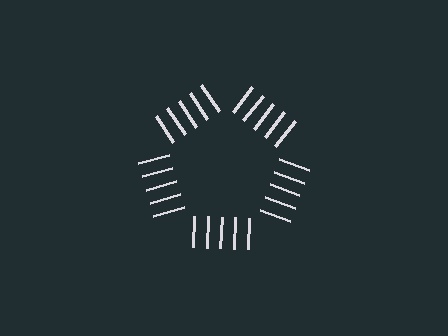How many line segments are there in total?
25 — 5 along each of the 5 edges.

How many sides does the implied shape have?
5 sides — the line-ends trace a pentagon.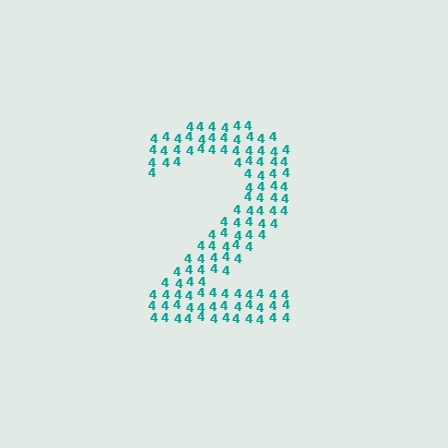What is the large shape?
The large shape is the digit 2.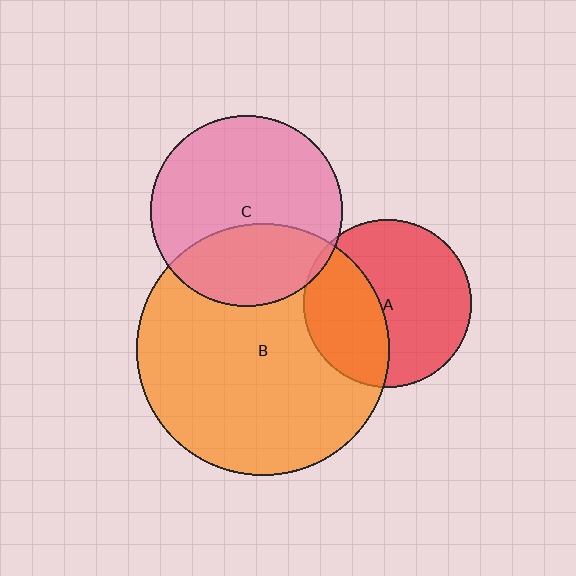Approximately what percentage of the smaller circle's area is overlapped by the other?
Approximately 5%.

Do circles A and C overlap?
Yes.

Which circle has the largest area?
Circle B (orange).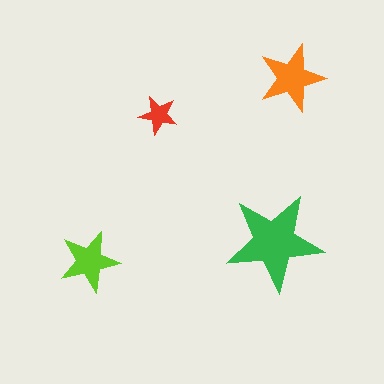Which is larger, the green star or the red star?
The green one.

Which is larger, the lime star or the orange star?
The orange one.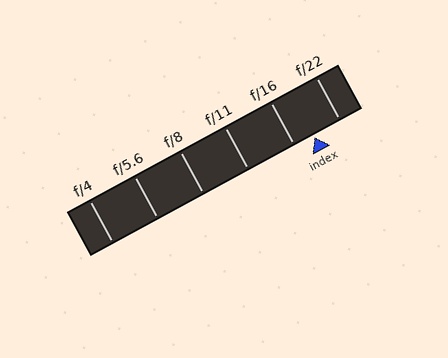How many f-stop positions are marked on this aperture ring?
There are 6 f-stop positions marked.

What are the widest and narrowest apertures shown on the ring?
The widest aperture shown is f/4 and the narrowest is f/22.